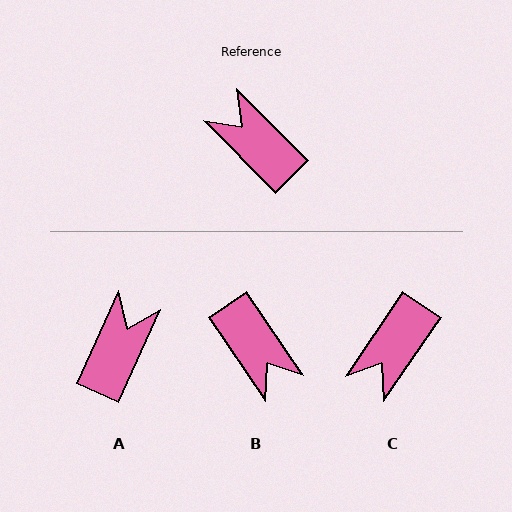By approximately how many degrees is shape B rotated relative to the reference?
Approximately 170 degrees counter-clockwise.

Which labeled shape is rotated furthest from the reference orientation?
B, about 170 degrees away.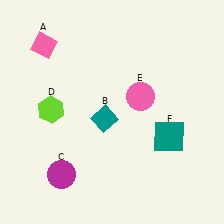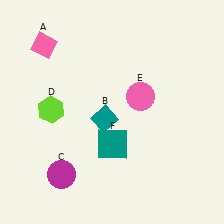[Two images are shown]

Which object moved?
The teal square (F) moved left.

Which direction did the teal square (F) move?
The teal square (F) moved left.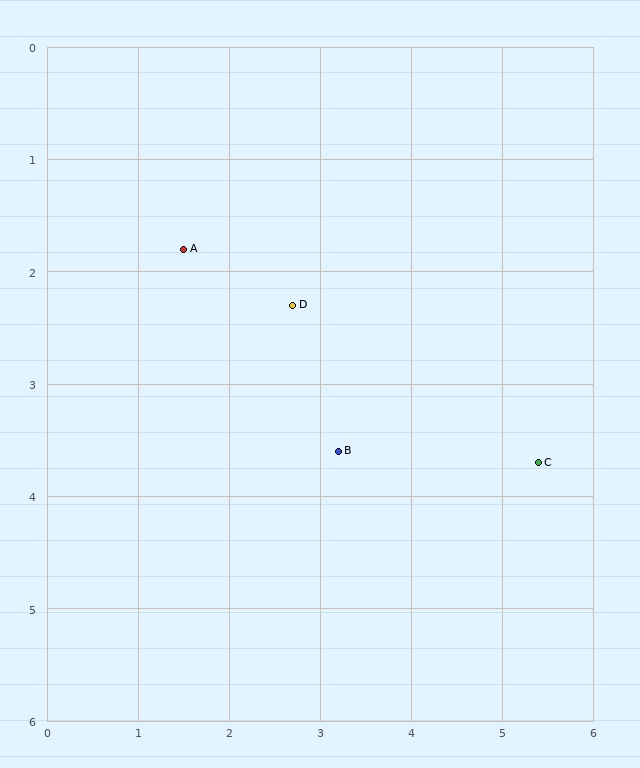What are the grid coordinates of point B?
Point B is at approximately (3.2, 3.6).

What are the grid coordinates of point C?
Point C is at approximately (5.4, 3.7).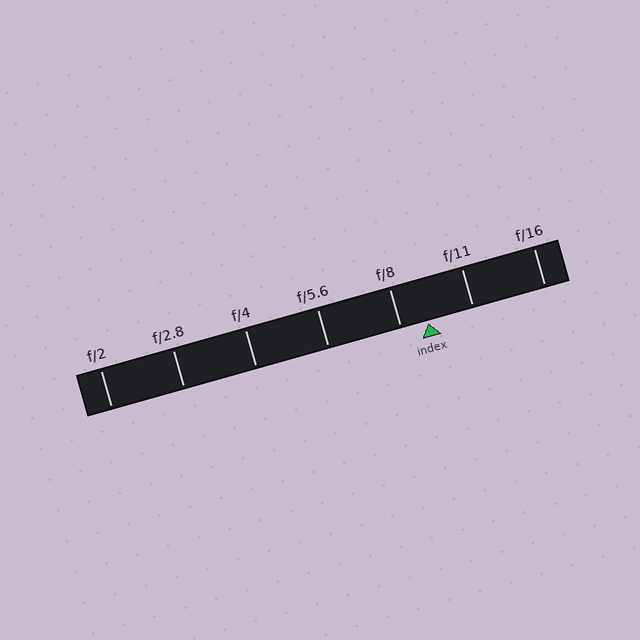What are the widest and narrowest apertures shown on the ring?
The widest aperture shown is f/2 and the narrowest is f/16.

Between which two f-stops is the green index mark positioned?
The index mark is between f/8 and f/11.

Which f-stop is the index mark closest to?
The index mark is closest to f/8.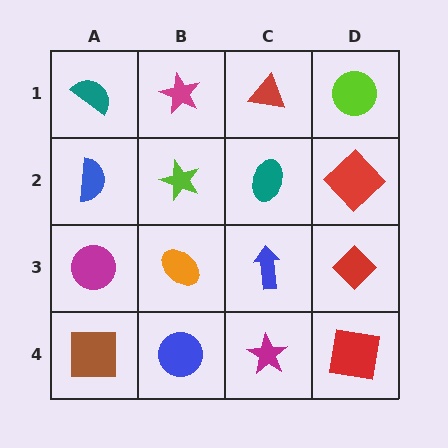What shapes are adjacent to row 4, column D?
A red diamond (row 3, column D), a magenta star (row 4, column C).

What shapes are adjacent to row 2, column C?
A red triangle (row 1, column C), a blue arrow (row 3, column C), a lime star (row 2, column B), a red diamond (row 2, column D).